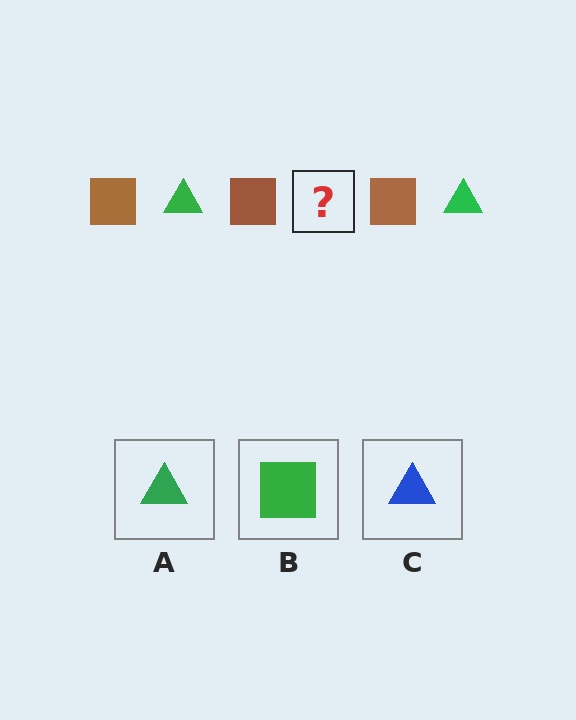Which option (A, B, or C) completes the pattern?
A.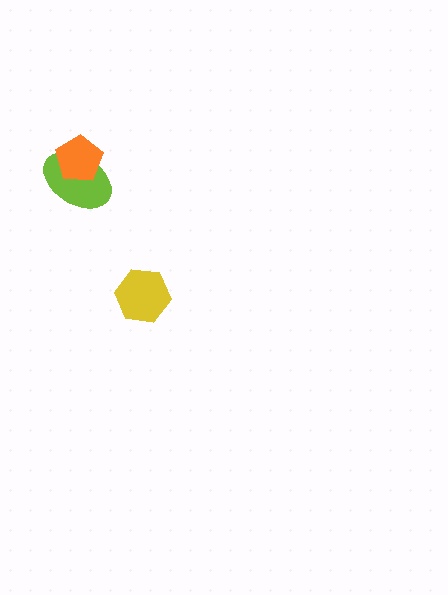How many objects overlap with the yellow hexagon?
0 objects overlap with the yellow hexagon.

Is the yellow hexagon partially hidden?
No, no other shape covers it.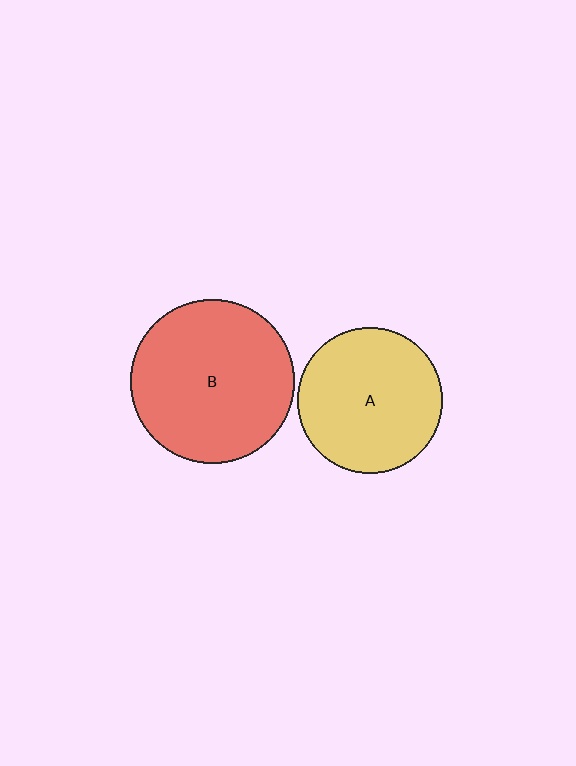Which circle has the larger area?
Circle B (red).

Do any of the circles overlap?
No, none of the circles overlap.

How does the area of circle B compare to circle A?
Approximately 1.3 times.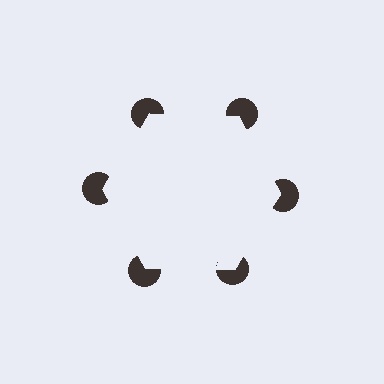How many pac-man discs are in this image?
There are 6 — one at each vertex of the illusory hexagon.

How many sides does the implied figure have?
6 sides.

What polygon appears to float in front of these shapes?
An illusory hexagon — its edges are inferred from the aligned wedge cuts in the pac-man discs, not physically drawn.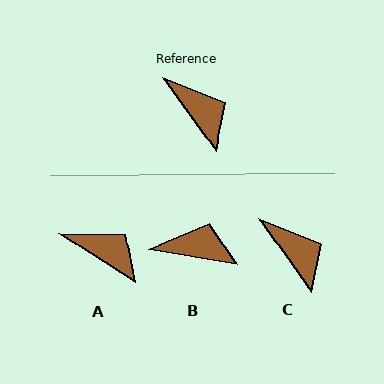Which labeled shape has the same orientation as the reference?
C.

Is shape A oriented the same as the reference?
No, it is off by about 22 degrees.